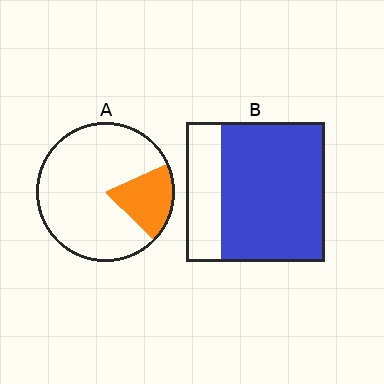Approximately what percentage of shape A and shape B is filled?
A is approximately 20% and B is approximately 75%.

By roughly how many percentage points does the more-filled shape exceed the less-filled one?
By roughly 55 percentage points (B over A).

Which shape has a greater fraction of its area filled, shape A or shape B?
Shape B.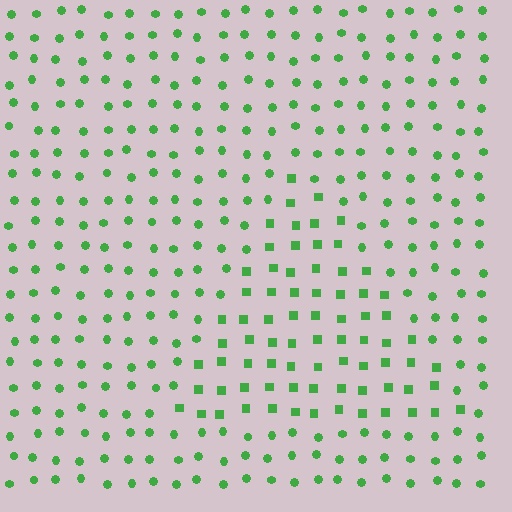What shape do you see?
I see a triangle.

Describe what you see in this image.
The image is filled with small green elements arranged in a uniform grid. A triangle-shaped region contains squares, while the surrounding area contains circles. The boundary is defined purely by the change in element shape.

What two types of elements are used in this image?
The image uses squares inside the triangle region and circles outside it.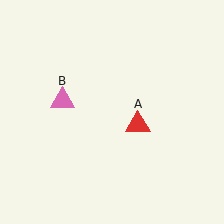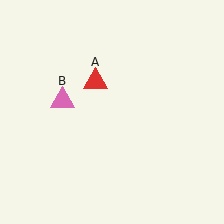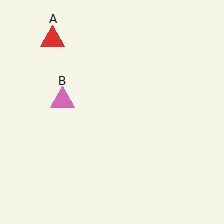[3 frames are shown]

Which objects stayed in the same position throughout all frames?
Pink triangle (object B) remained stationary.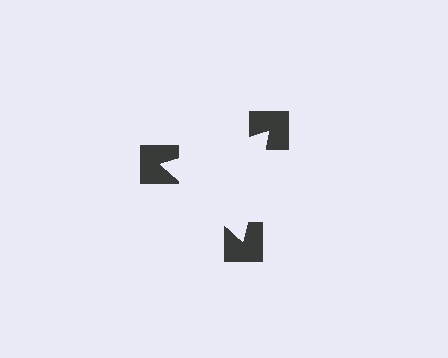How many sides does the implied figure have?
3 sides.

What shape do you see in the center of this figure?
An illusory triangle — its edges are inferred from the aligned wedge cuts in the notched squares, not physically drawn.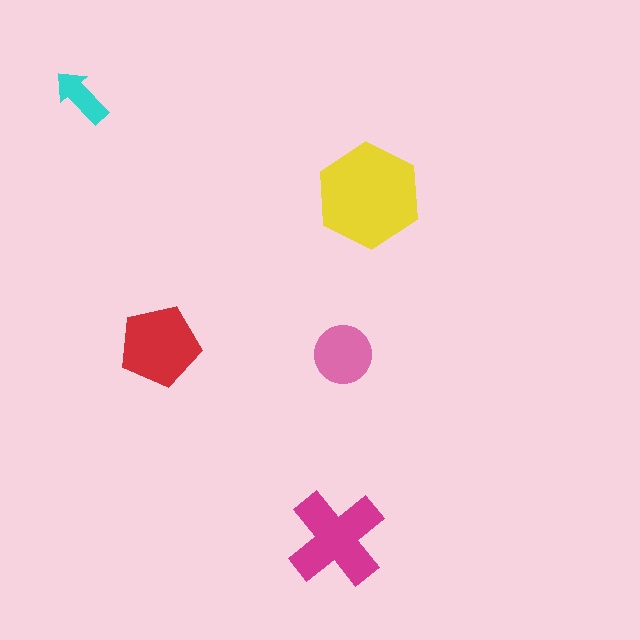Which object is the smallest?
The cyan arrow.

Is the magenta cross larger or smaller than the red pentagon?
Larger.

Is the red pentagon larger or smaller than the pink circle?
Larger.